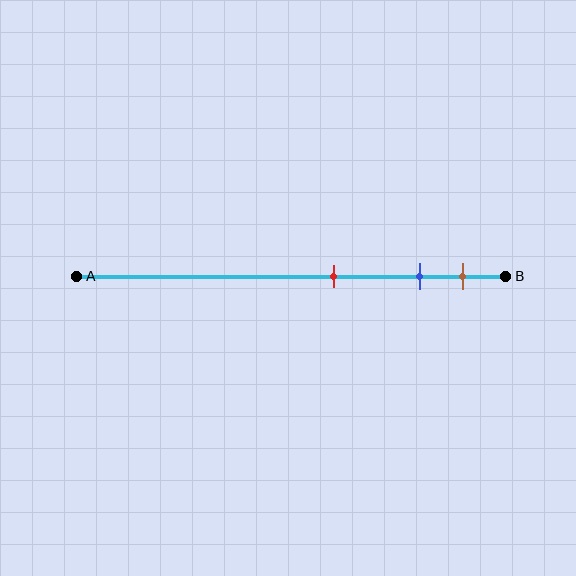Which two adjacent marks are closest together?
The blue and brown marks are the closest adjacent pair.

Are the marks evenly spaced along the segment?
No, the marks are not evenly spaced.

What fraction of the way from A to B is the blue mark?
The blue mark is approximately 80% (0.8) of the way from A to B.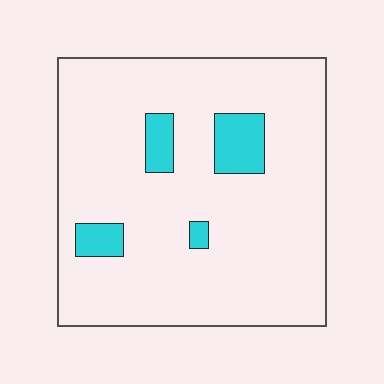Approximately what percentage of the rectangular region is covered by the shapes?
Approximately 10%.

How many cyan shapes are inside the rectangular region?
4.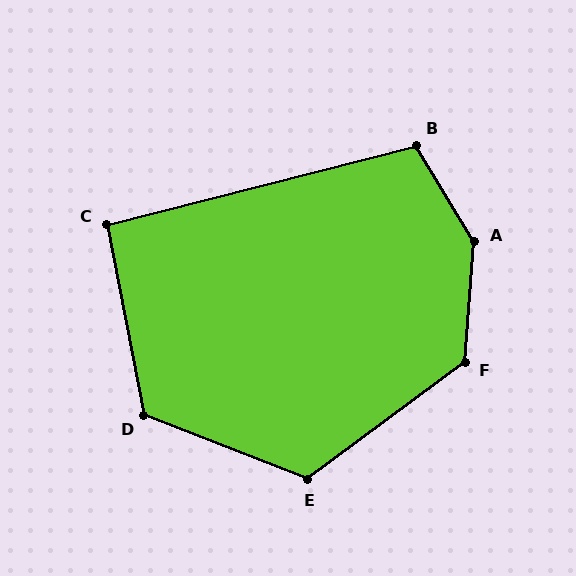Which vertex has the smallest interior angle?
C, at approximately 93 degrees.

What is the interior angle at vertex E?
Approximately 122 degrees (obtuse).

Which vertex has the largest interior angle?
A, at approximately 145 degrees.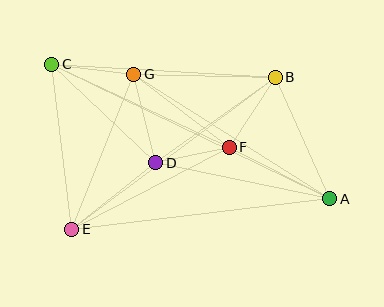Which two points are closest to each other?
Points D and F are closest to each other.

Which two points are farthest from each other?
Points A and C are farthest from each other.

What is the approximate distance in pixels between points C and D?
The distance between C and D is approximately 143 pixels.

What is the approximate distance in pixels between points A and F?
The distance between A and F is approximately 113 pixels.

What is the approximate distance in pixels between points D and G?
The distance between D and G is approximately 91 pixels.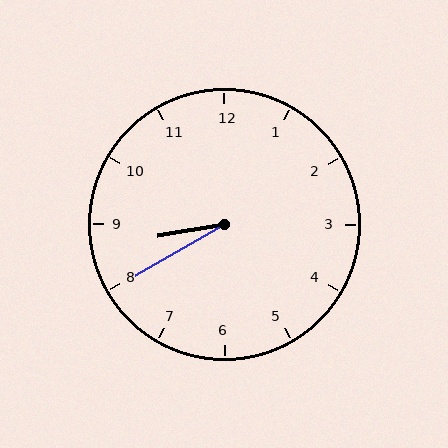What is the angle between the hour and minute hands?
Approximately 20 degrees.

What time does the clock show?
8:40.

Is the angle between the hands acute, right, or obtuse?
It is acute.